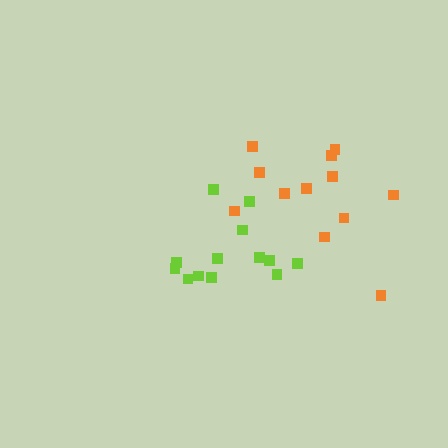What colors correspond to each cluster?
The clusters are colored: lime, orange.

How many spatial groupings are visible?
There are 2 spatial groupings.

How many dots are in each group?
Group 1: 13 dots, Group 2: 12 dots (25 total).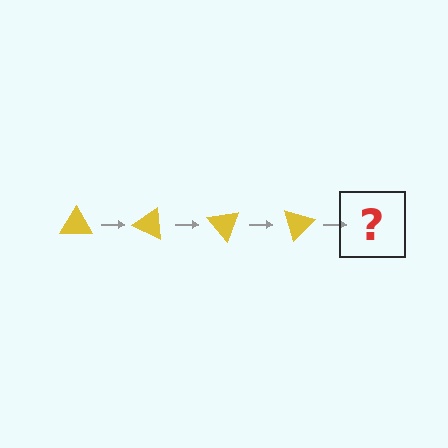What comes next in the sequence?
The next element should be a yellow triangle rotated 100 degrees.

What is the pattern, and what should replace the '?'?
The pattern is that the triangle rotates 25 degrees each step. The '?' should be a yellow triangle rotated 100 degrees.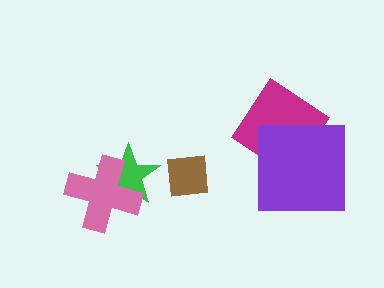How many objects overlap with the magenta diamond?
1 object overlaps with the magenta diamond.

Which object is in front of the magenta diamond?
The purple square is in front of the magenta diamond.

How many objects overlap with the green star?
1 object overlaps with the green star.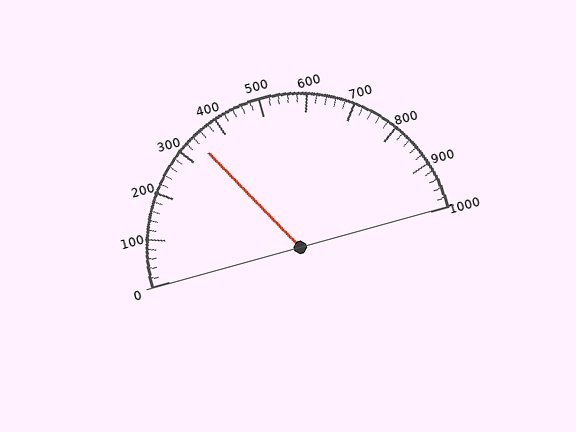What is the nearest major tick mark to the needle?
The nearest major tick mark is 300.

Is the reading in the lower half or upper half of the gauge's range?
The reading is in the lower half of the range (0 to 1000).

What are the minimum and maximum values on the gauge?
The gauge ranges from 0 to 1000.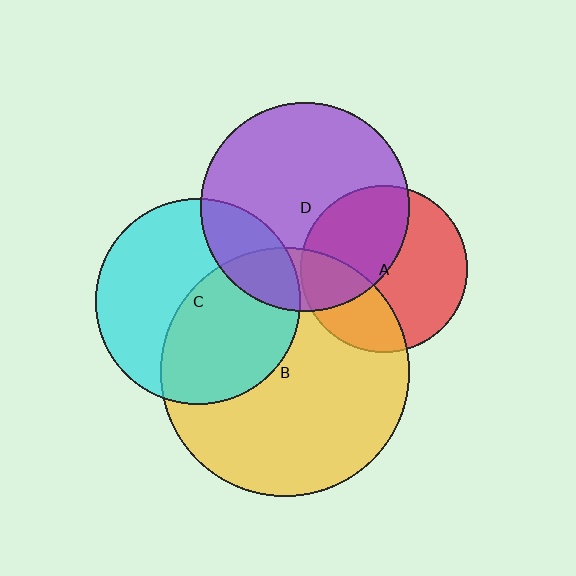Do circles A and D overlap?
Yes.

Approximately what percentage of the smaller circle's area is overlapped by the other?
Approximately 45%.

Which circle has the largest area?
Circle B (yellow).